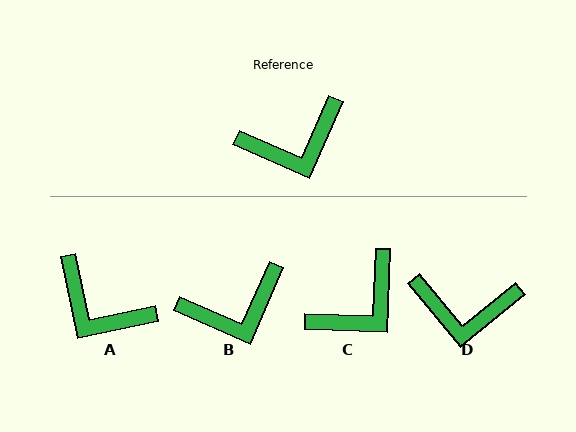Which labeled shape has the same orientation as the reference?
B.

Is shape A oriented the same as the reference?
No, it is off by about 55 degrees.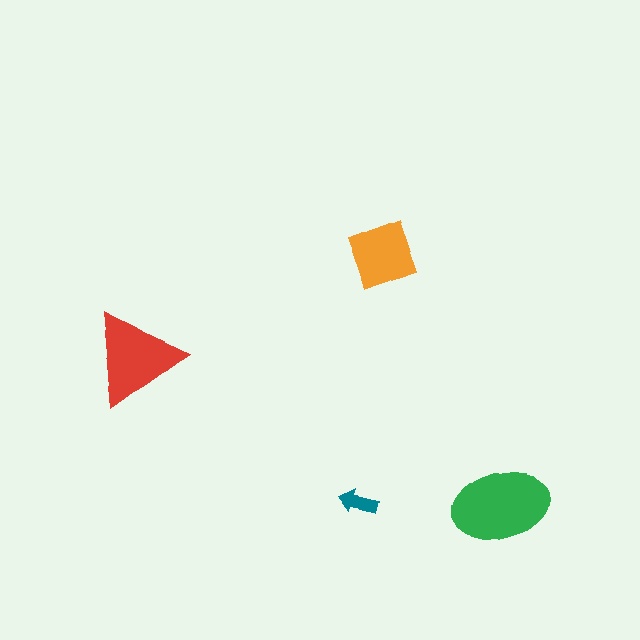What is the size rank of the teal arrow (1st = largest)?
4th.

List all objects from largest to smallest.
The green ellipse, the red triangle, the orange diamond, the teal arrow.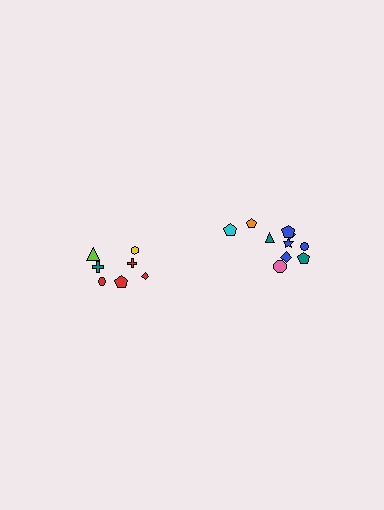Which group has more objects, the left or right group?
The right group.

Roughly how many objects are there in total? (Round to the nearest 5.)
Roughly 15 objects in total.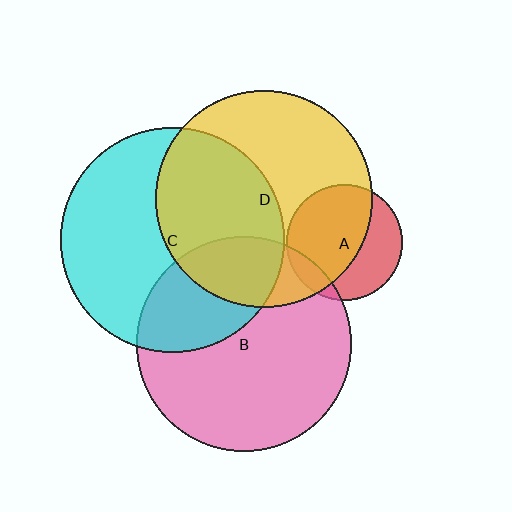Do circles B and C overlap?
Yes.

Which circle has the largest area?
Circle C (cyan).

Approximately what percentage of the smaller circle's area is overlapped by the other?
Approximately 30%.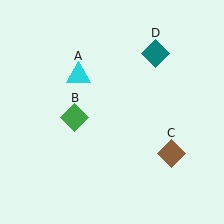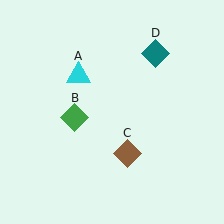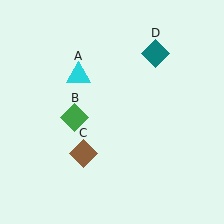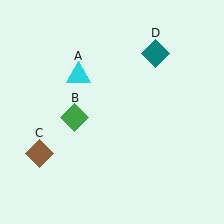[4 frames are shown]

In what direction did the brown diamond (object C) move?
The brown diamond (object C) moved left.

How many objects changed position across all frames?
1 object changed position: brown diamond (object C).